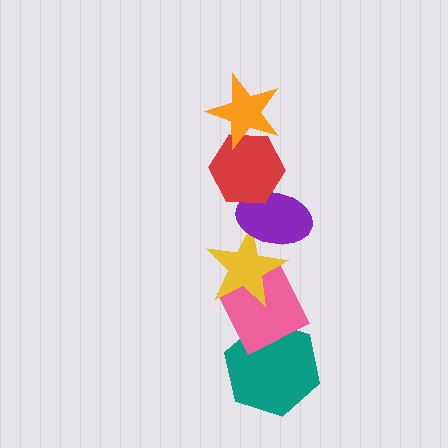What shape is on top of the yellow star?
The purple ellipse is on top of the yellow star.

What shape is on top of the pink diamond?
The yellow star is on top of the pink diamond.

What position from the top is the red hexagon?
The red hexagon is 2nd from the top.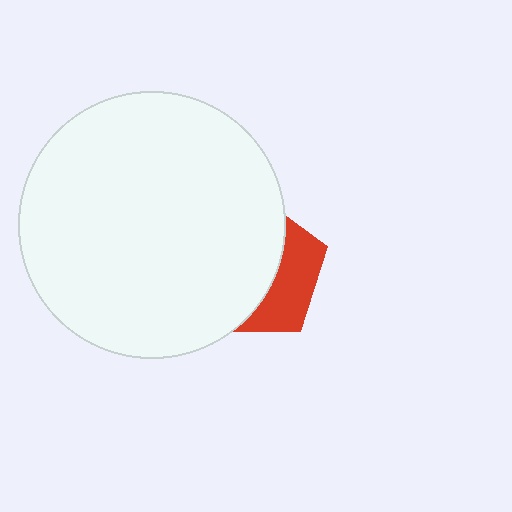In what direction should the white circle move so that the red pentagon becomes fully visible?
The white circle should move left. That is the shortest direction to clear the overlap and leave the red pentagon fully visible.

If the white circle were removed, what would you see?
You would see the complete red pentagon.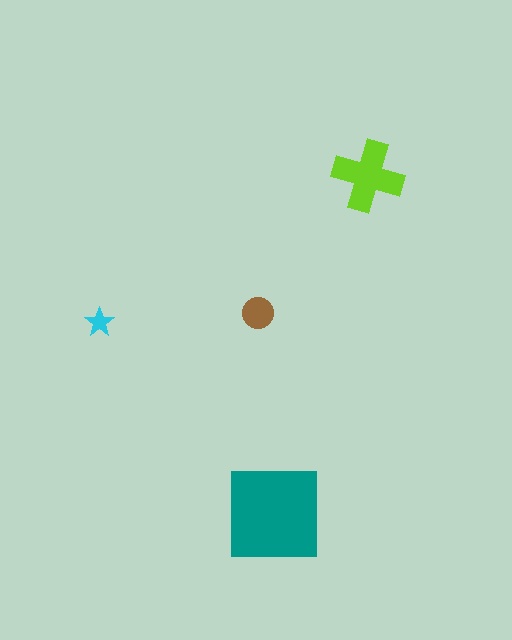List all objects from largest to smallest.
The teal square, the lime cross, the brown circle, the cyan star.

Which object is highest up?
The lime cross is topmost.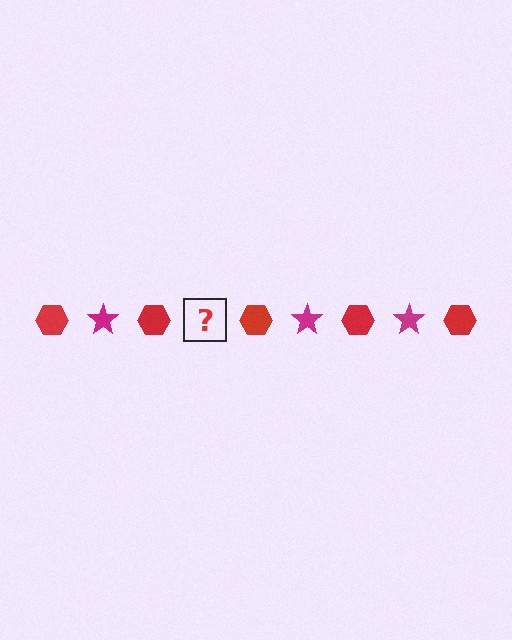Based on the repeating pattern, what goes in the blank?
The blank should be a magenta star.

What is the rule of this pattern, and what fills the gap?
The rule is that the pattern alternates between red hexagon and magenta star. The gap should be filled with a magenta star.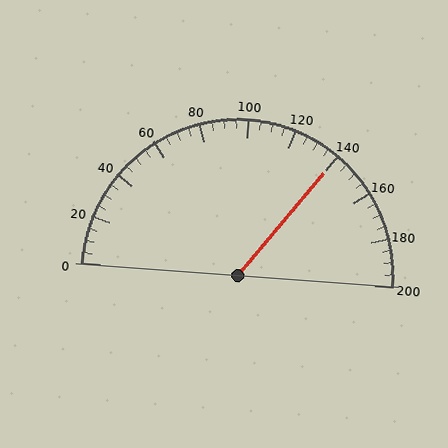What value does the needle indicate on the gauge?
The needle indicates approximately 140.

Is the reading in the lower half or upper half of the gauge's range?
The reading is in the upper half of the range (0 to 200).